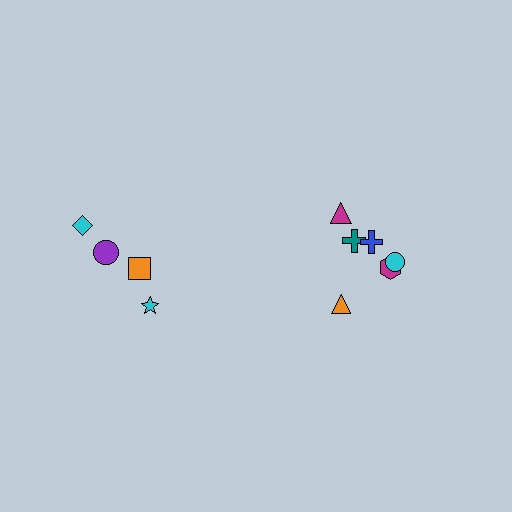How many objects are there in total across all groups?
There are 10 objects.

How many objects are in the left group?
There are 4 objects.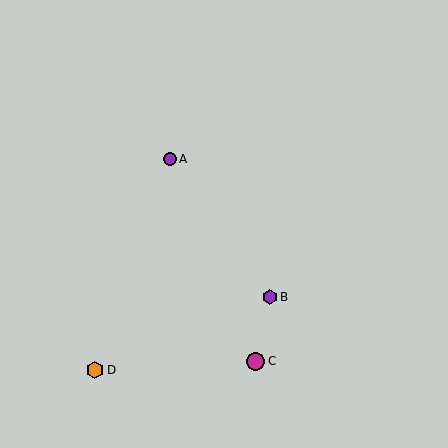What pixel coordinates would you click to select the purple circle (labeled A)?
Click at (170, 159) to select the purple circle A.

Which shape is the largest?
The magenta circle (labeled C) is the largest.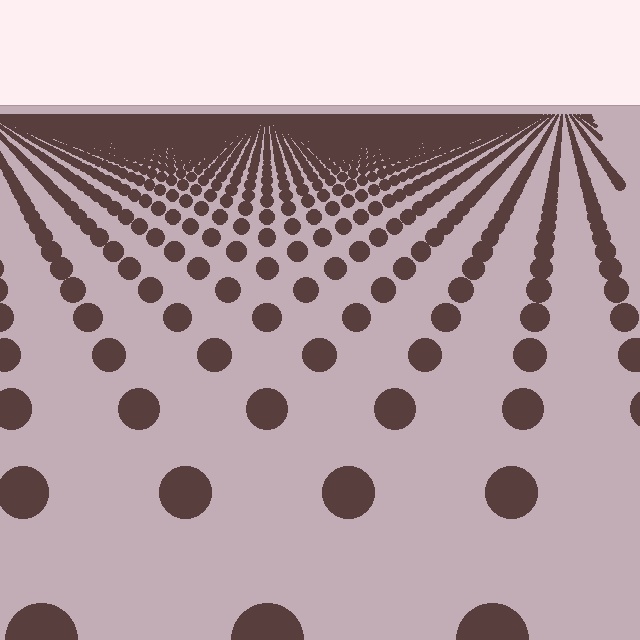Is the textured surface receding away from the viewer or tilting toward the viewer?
The surface is receding away from the viewer. Texture elements get smaller and denser toward the top.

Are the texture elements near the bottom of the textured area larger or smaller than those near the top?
Larger. Near the bottom, elements are closer to the viewer and appear at a bigger on-screen size.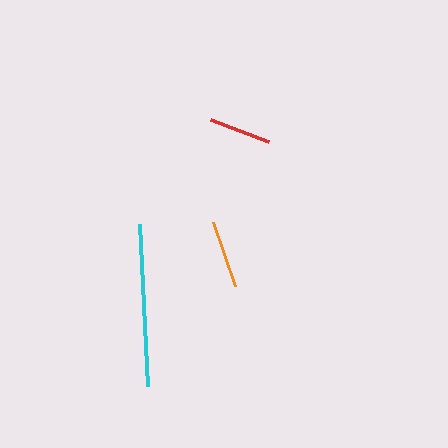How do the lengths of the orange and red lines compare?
The orange and red lines are approximately the same length.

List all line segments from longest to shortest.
From longest to shortest: cyan, orange, red.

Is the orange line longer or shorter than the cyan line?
The cyan line is longer than the orange line.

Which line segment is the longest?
The cyan line is the longest at approximately 162 pixels.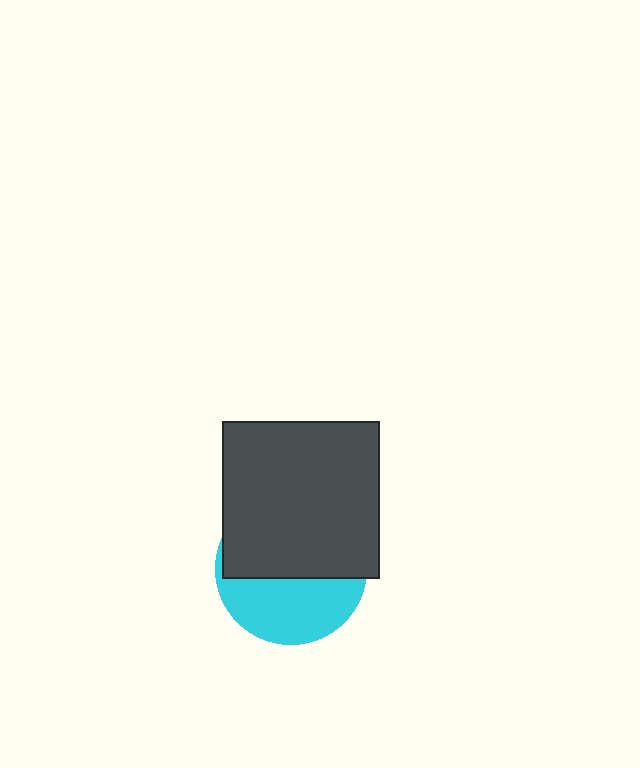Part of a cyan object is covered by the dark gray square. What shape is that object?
It is a circle.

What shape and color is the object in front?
The object in front is a dark gray square.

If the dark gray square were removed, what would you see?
You would see the complete cyan circle.